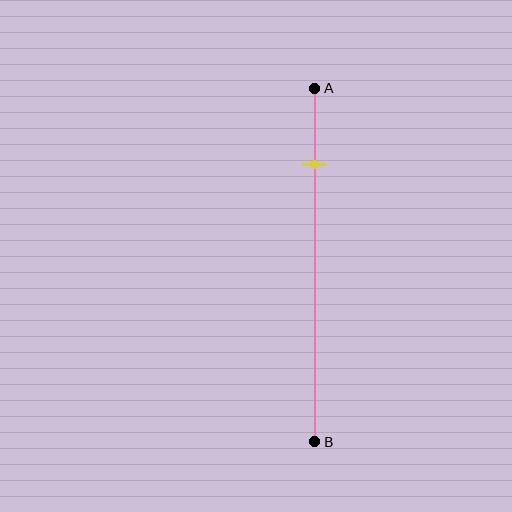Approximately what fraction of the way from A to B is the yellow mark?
The yellow mark is approximately 20% of the way from A to B.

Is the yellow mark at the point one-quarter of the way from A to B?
No, the mark is at about 20% from A, not at the 25% one-quarter point.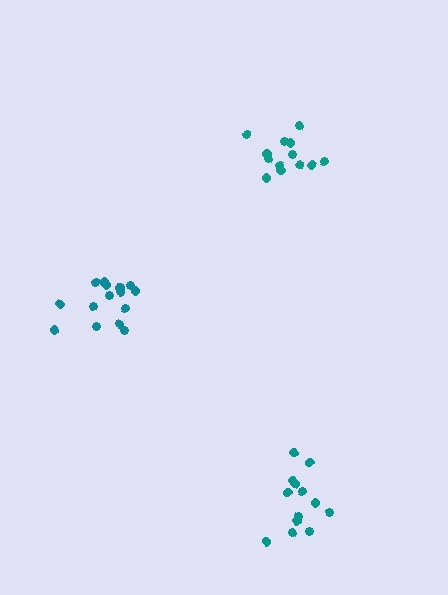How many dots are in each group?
Group 1: 13 dots, Group 2: 13 dots, Group 3: 16 dots (42 total).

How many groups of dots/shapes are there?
There are 3 groups.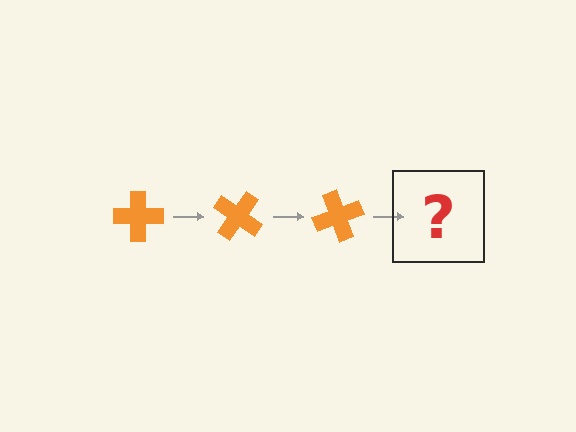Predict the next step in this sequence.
The next step is an orange cross rotated 105 degrees.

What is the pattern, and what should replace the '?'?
The pattern is that the cross rotates 35 degrees each step. The '?' should be an orange cross rotated 105 degrees.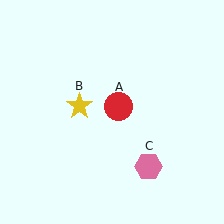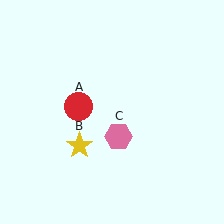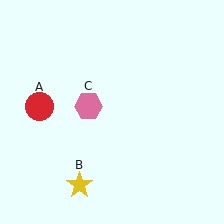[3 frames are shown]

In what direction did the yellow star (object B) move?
The yellow star (object B) moved down.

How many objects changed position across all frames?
3 objects changed position: red circle (object A), yellow star (object B), pink hexagon (object C).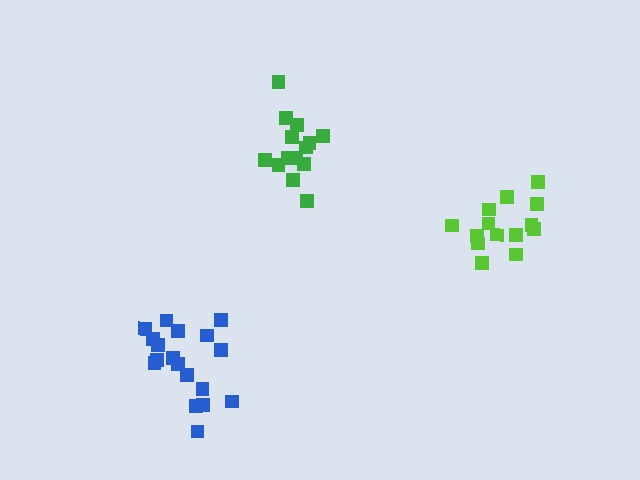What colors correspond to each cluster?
The clusters are colored: lime, green, blue.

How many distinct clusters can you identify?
There are 3 distinct clusters.